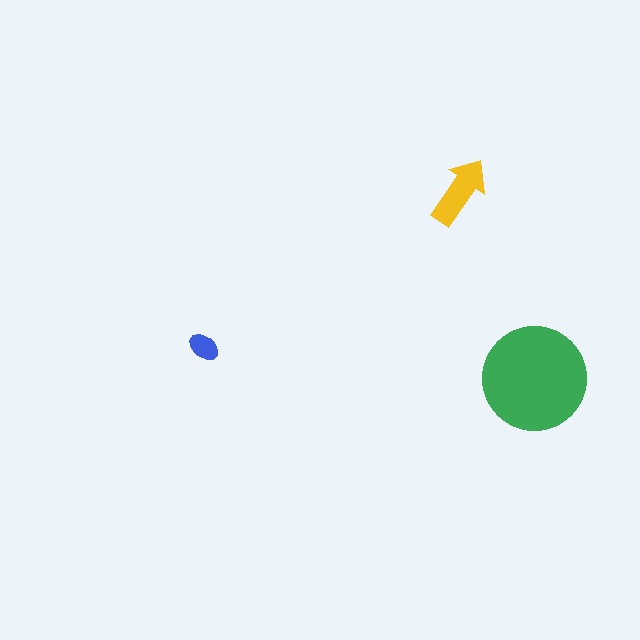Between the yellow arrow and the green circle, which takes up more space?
The green circle.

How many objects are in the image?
There are 3 objects in the image.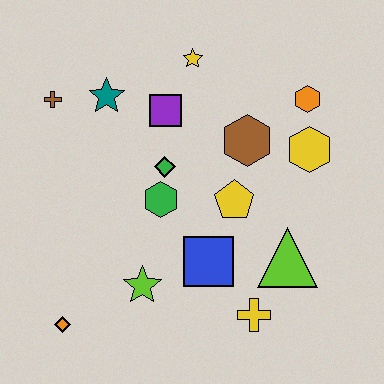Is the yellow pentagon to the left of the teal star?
No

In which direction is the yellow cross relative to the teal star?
The yellow cross is below the teal star.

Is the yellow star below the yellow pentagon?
No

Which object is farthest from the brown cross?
The yellow cross is farthest from the brown cross.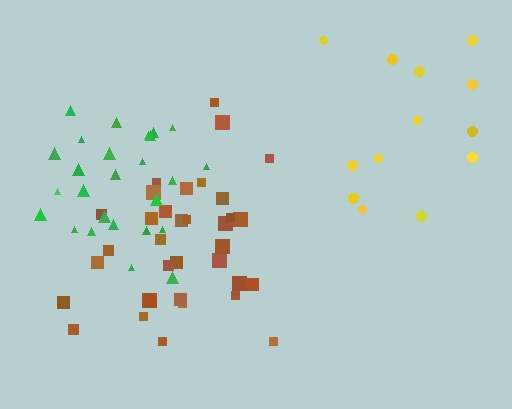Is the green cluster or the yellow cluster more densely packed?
Green.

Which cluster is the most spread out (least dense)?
Yellow.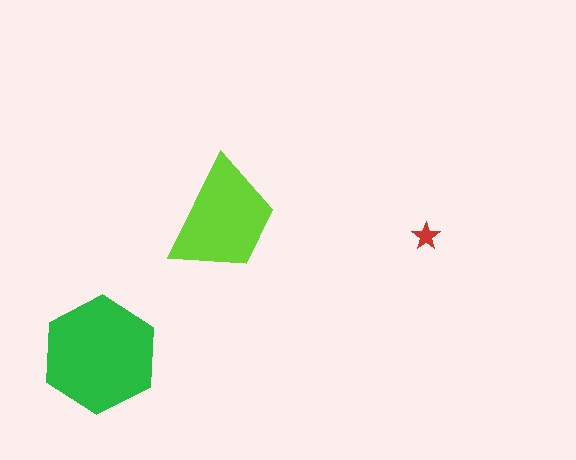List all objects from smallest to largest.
The red star, the lime trapezoid, the green hexagon.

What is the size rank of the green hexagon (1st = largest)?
1st.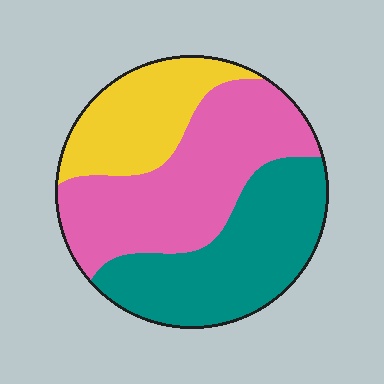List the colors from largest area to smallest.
From largest to smallest: pink, teal, yellow.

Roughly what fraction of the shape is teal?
Teal covers 36% of the shape.